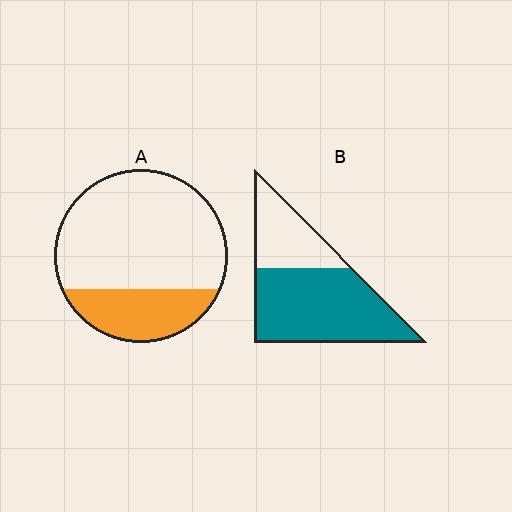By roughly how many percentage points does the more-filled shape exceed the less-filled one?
By roughly 40 percentage points (B over A).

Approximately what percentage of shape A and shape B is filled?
A is approximately 25% and B is approximately 65%.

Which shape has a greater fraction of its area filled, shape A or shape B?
Shape B.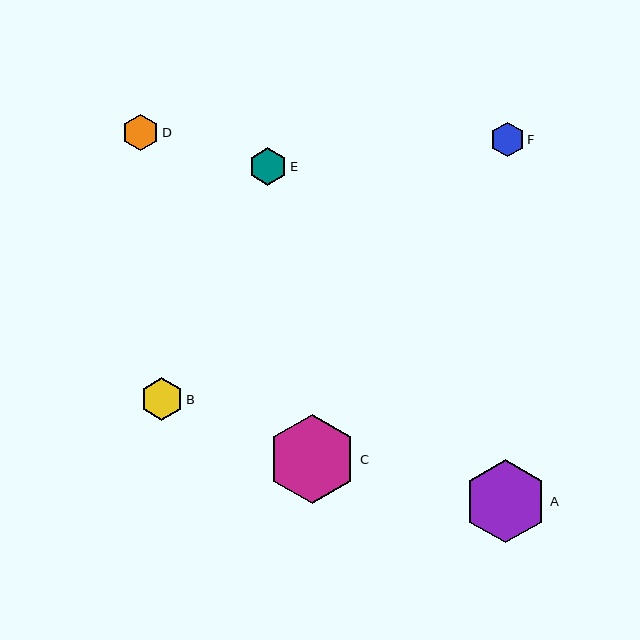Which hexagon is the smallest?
Hexagon F is the smallest with a size of approximately 35 pixels.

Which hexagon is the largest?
Hexagon C is the largest with a size of approximately 89 pixels.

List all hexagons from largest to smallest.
From largest to smallest: C, A, B, E, D, F.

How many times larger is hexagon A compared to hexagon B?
Hexagon A is approximately 1.9 times the size of hexagon B.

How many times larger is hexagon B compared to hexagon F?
Hexagon B is approximately 1.2 times the size of hexagon F.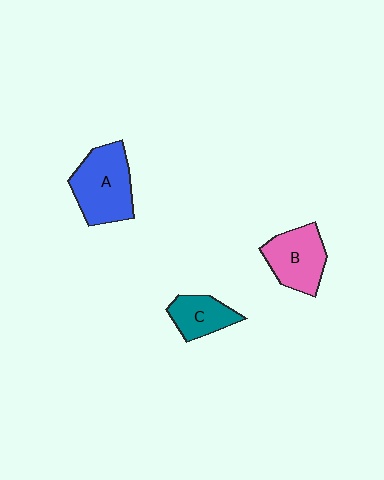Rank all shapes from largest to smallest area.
From largest to smallest: A (blue), B (pink), C (teal).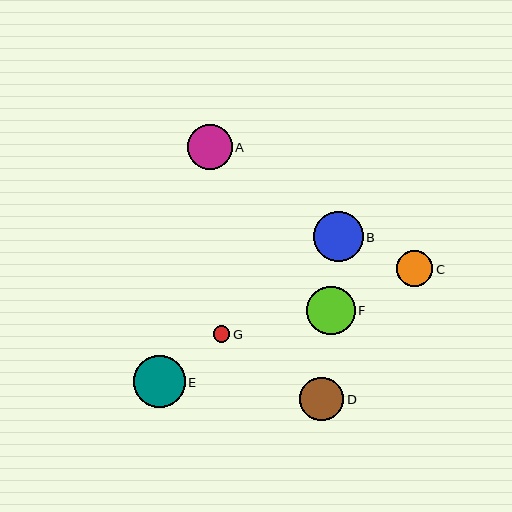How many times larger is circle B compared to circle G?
Circle B is approximately 3.0 times the size of circle G.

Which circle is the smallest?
Circle G is the smallest with a size of approximately 17 pixels.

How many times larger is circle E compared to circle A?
Circle E is approximately 1.1 times the size of circle A.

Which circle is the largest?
Circle E is the largest with a size of approximately 52 pixels.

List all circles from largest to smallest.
From largest to smallest: E, B, F, A, D, C, G.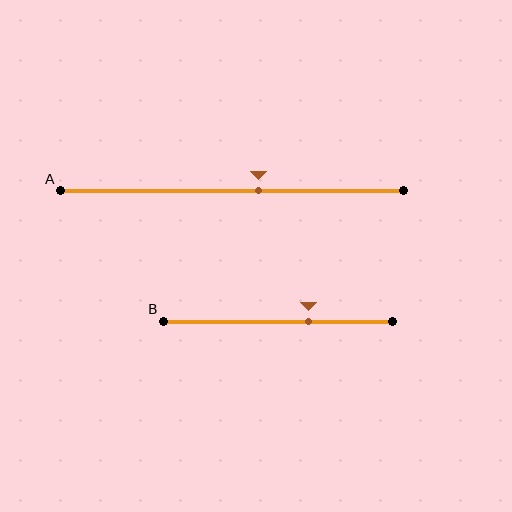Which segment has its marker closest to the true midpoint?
Segment A has its marker closest to the true midpoint.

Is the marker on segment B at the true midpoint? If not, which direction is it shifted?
No, the marker on segment B is shifted to the right by about 13% of the segment length.